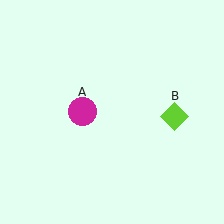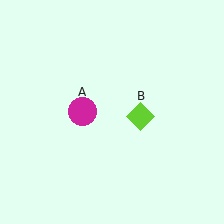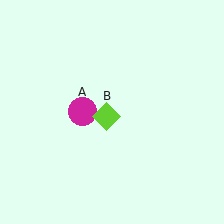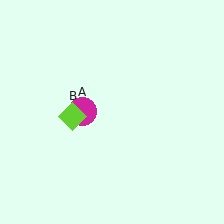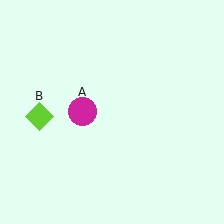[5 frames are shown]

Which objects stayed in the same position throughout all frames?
Magenta circle (object A) remained stationary.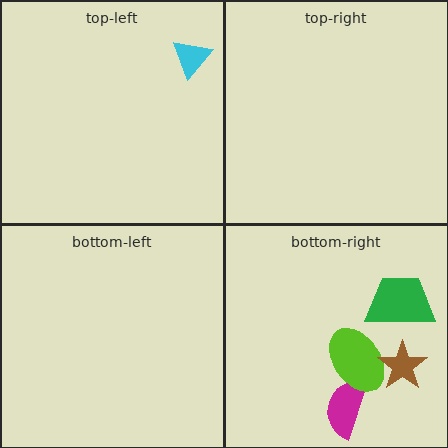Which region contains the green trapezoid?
The bottom-right region.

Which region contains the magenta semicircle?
The bottom-right region.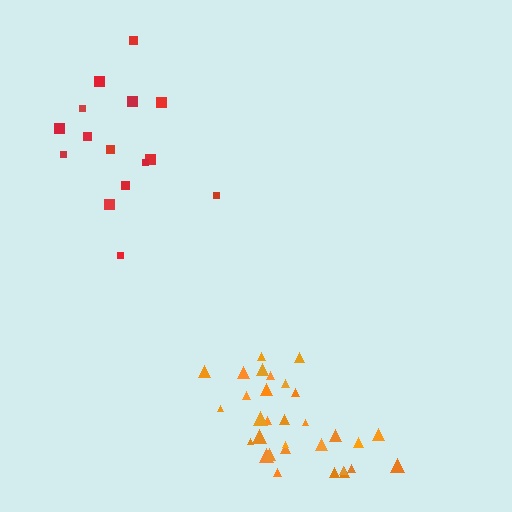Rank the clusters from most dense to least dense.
orange, red.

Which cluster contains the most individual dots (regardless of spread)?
Orange (31).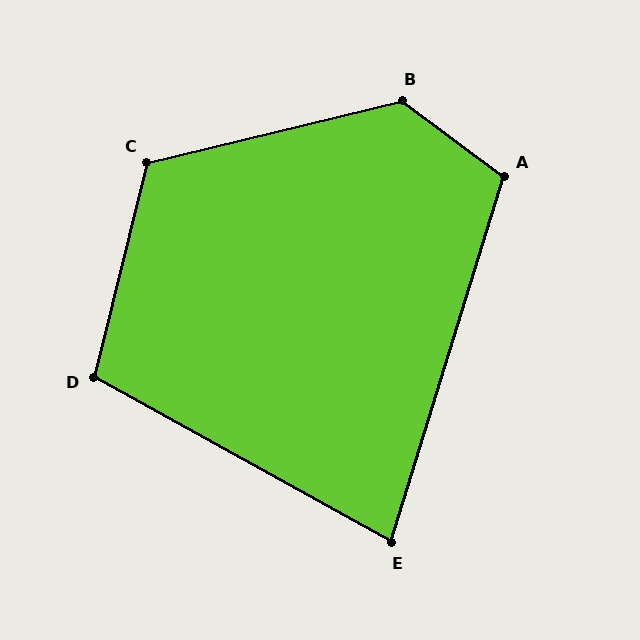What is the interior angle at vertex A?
Approximately 109 degrees (obtuse).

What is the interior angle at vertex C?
Approximately 118 degrees (obtuse).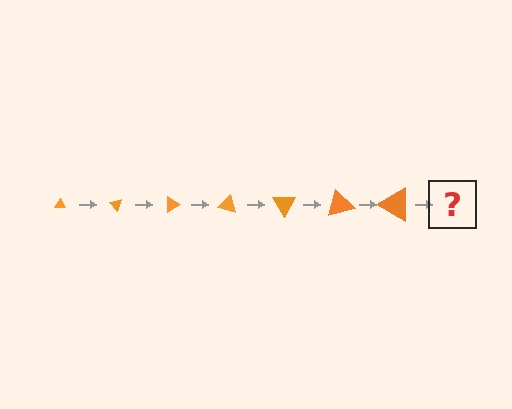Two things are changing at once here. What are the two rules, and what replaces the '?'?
The two rules are that the triangle grows larger each step and it rotates 45 degrees each step. The '?' should be a triangle, larger than the previous one and rotated 315 degrees from the start.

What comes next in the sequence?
The next element should be a triangle, larger than the previous one and rotated 315 degrees from the start.